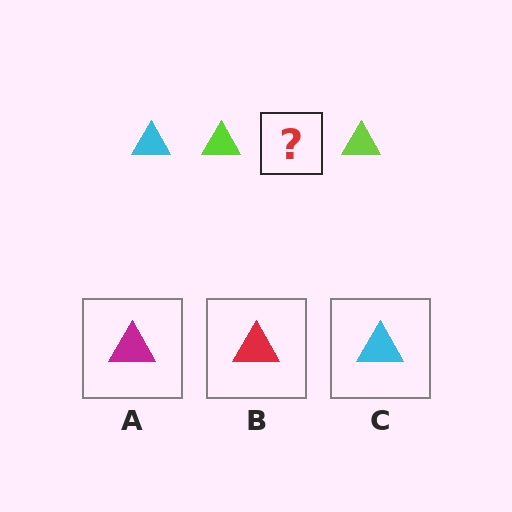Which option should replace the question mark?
Option C.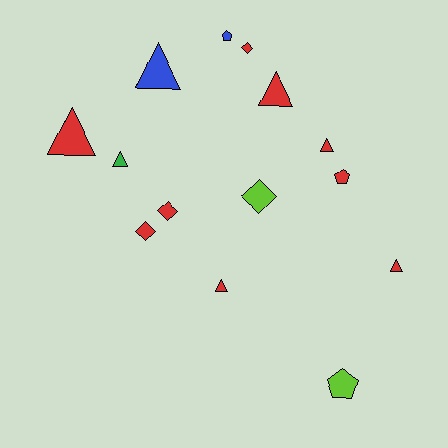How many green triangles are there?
There is 1 green triangle.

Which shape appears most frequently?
Triangle, with 7 objects.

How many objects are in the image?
There are 14 objects.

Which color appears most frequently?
Red, with 9 objects.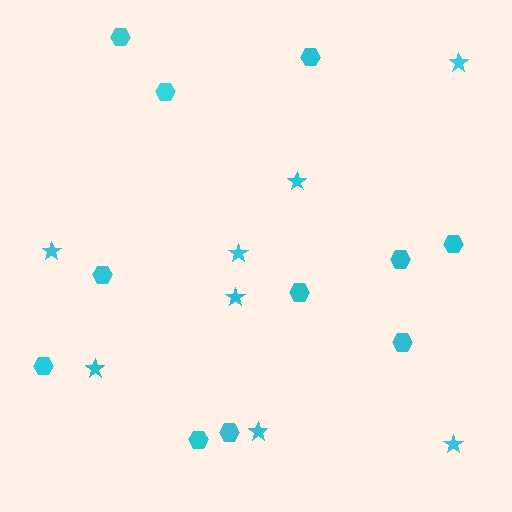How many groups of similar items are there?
There are 2 groups: one group of stars (8) and one group of hexagons (11).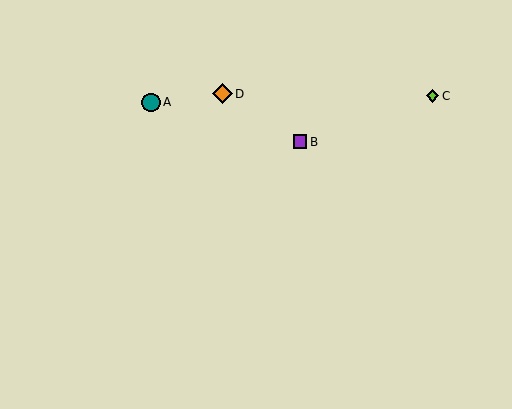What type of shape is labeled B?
Shape B is a purple square.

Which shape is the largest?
The orange diamond (labeled D) is the largest.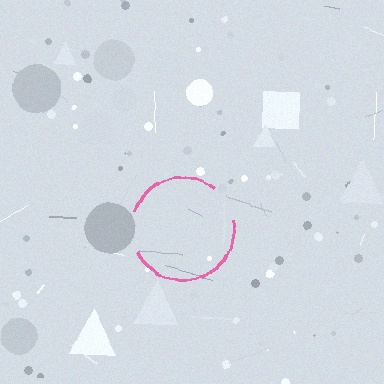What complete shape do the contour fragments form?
The contour fragments form a circle.